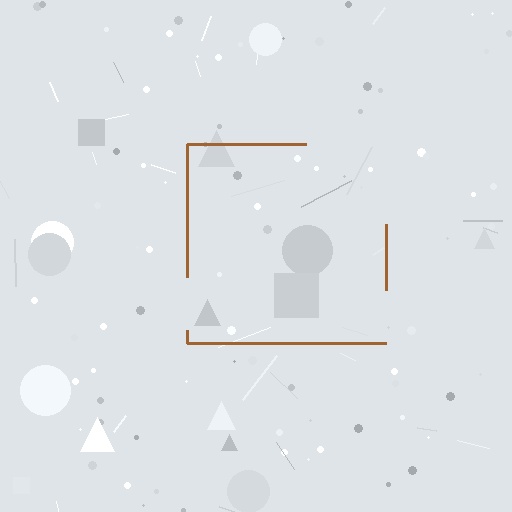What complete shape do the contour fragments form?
The contour fragments form a square.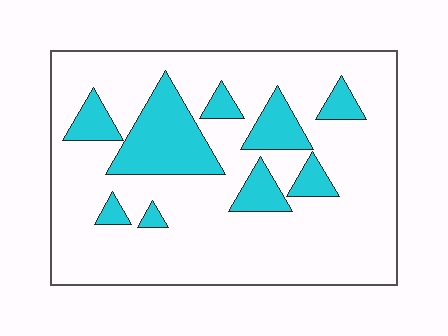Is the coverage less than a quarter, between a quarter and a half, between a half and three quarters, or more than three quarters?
Less than a quarter.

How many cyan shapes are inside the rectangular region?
9.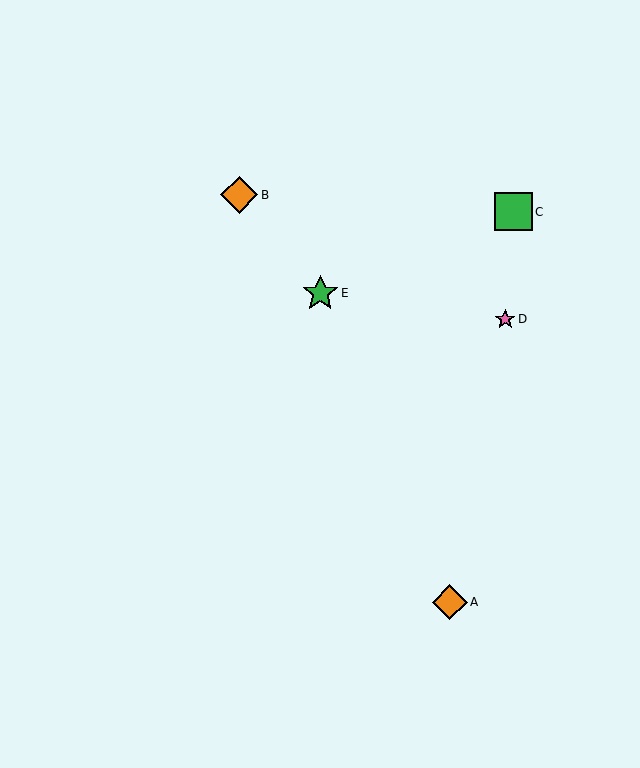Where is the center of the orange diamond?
The center of the orange diamond is at (450, 602).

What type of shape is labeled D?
Shape D is a pink star.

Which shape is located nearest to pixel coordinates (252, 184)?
The orange diamond (labeled B) at (239, 195) is nearest to that location.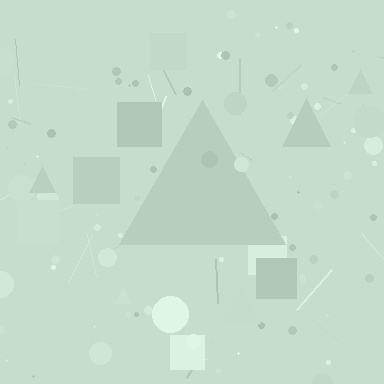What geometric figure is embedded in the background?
A triangle is embedded in the background.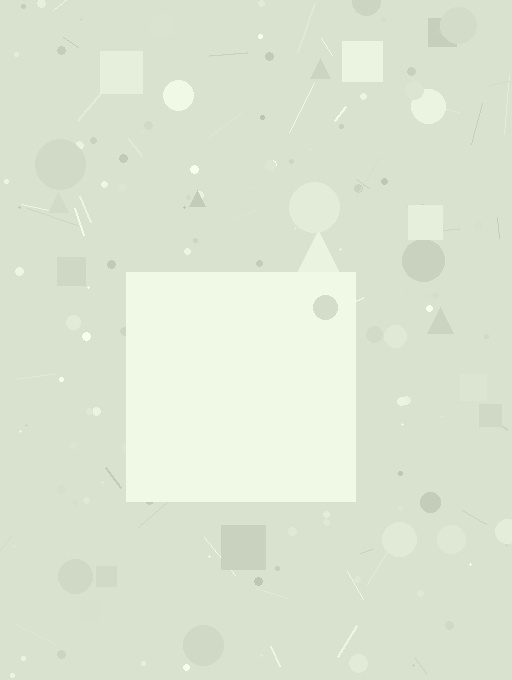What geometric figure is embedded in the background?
A square is embedded in the background.